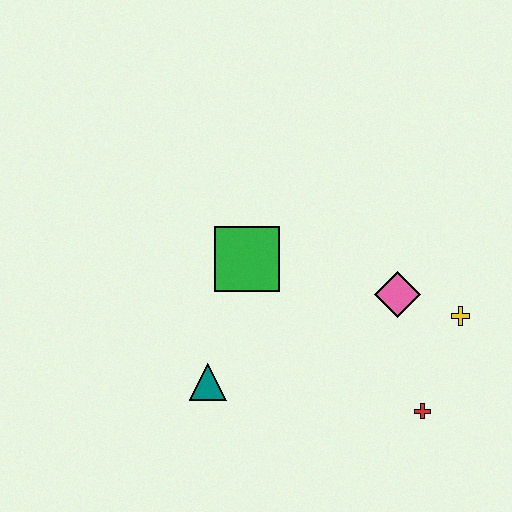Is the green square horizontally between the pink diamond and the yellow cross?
No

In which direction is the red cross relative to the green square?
The red cross is to the right of the green square.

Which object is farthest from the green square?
The red cross is farthest from the green square.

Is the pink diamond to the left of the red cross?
Yes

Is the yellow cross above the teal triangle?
Yes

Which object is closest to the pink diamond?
The yellow cross is closest to the pink diamond.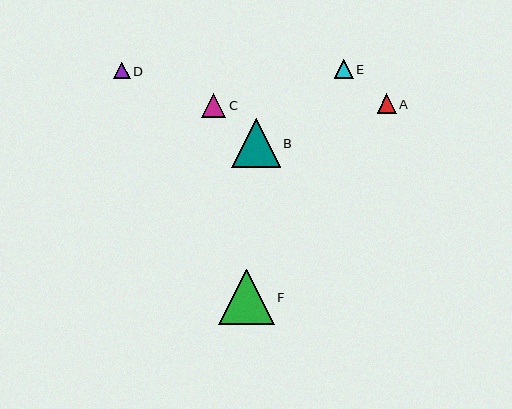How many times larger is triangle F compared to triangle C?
Triangle F is approximately 2.3 times the size of triangle C.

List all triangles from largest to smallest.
From largest to smallest: F, B, C, A, E, D.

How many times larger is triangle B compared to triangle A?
Triangle B is approximately 2.5 times the size of triangle A.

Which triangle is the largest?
Triangle F is the largest with a size of approximately 55 pixels.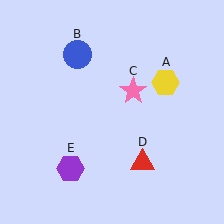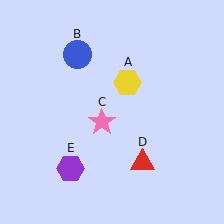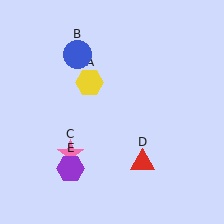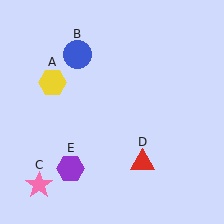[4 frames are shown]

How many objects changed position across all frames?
2 objects changed position: yellow hexagon (object A), pink star (object C).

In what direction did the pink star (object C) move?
The pink star (object C) moved down and to the left.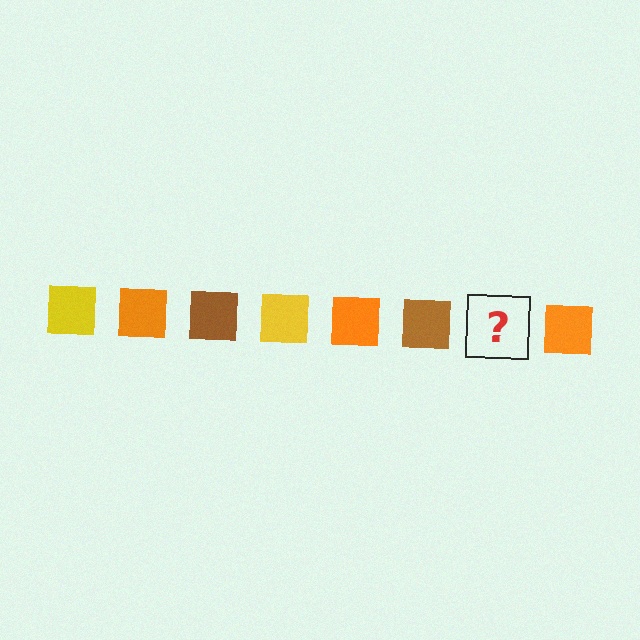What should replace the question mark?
The question mark should be replaced with a yellow square.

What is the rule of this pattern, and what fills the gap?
The rule is that the pattern cycles through yellow, orange, brown squares. The gap should be filled with a yellow square.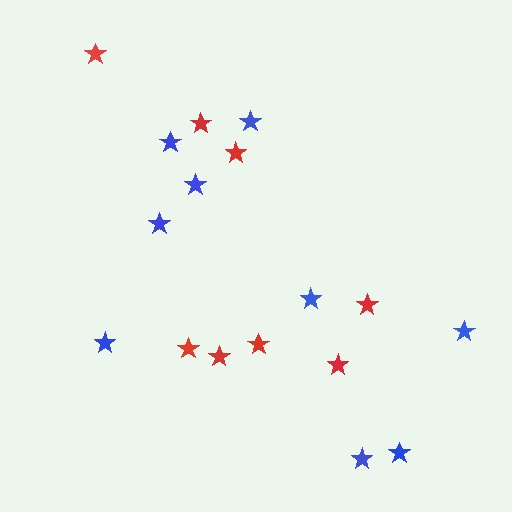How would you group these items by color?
There are 2 groups: one group of blue stars (9) and one group of red stars (8).